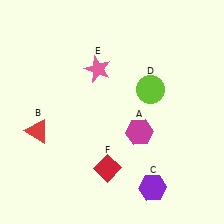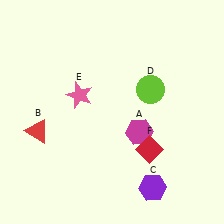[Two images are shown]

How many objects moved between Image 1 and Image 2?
2 objects moved between the two images.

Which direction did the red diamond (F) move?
The red diamond (F) moved right.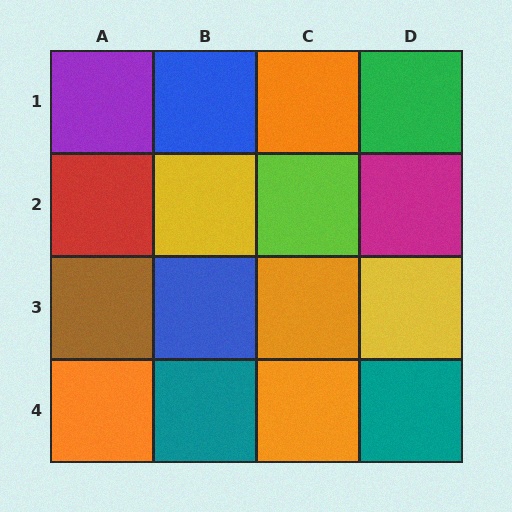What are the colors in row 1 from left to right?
Purple, blue, orange, green.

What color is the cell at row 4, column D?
Teal.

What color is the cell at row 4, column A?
Orange.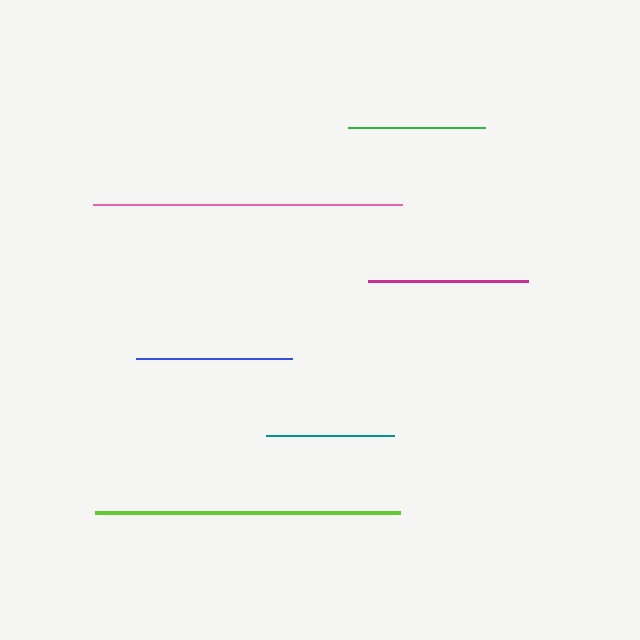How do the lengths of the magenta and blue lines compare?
The magenta and blue lines are approximately the same length.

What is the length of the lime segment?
The lime segment is approximately 305 pixels long.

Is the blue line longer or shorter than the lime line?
The lime line is longer than the blue line.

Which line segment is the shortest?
The teal line is the shortest at approximately 128 pixels.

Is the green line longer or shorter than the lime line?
The lime line is longer than the green line.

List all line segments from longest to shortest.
From longest to shortest: pink, lime, magenta, blue, green, teal.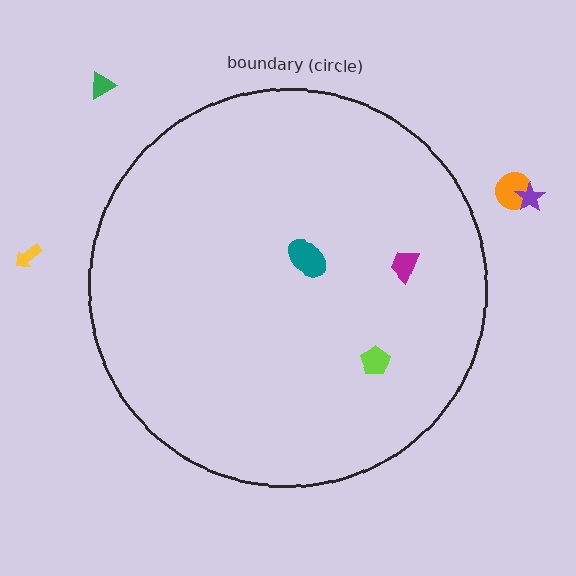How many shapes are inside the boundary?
3 inside, 4 outside.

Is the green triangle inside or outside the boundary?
Outside.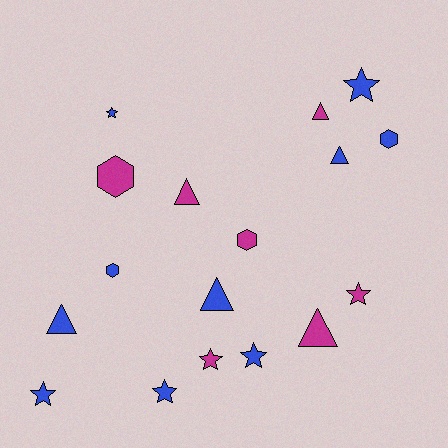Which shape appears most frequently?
Star, with 7 objects.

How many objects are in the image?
There are 17 objects.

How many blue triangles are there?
There are 3 blue triangles.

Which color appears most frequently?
Blue, with 10 objects.